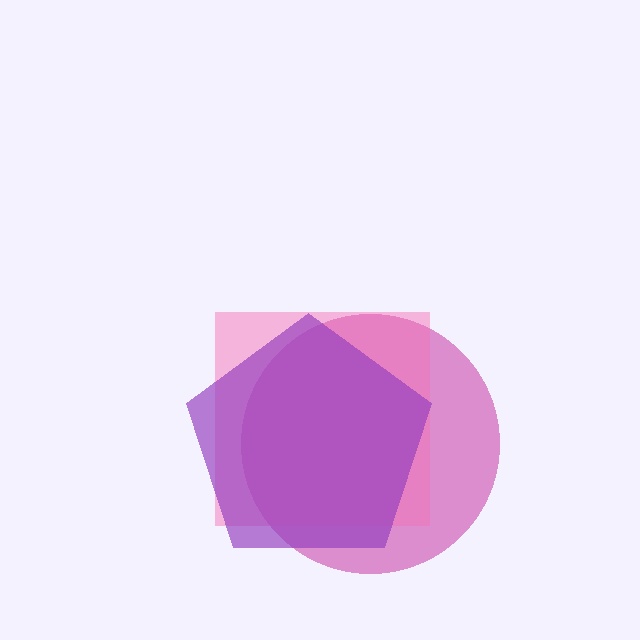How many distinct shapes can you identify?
There are 3 distinct shapes: a magenta circle, a pink square, a purple pentagon.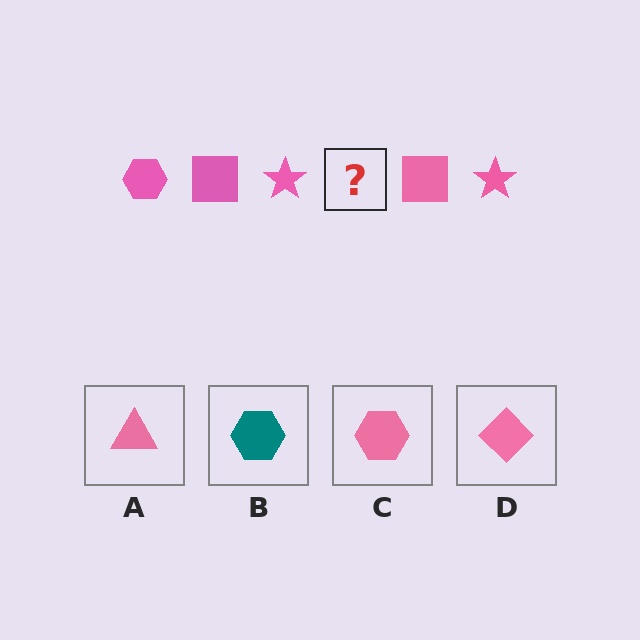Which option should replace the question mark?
Option C.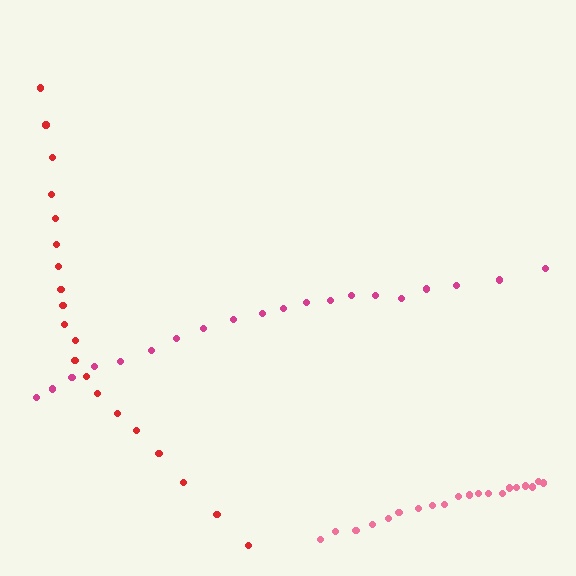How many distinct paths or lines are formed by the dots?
There are 3 distinct paths.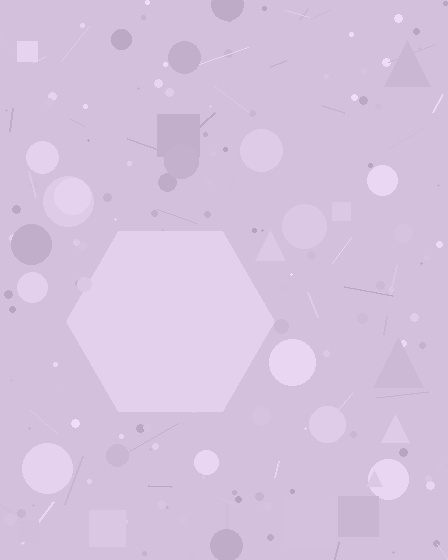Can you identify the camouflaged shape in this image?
The camouflaged shape is a hexagon.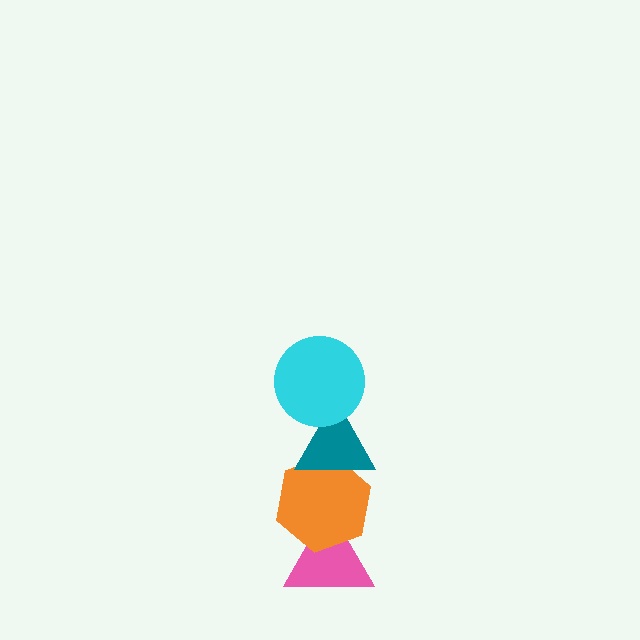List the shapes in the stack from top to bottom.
From top to bottom: the cyan circle, the teal triangle, the orange hexagon, the pink triangle.